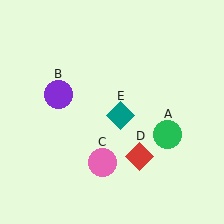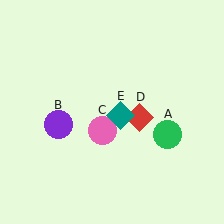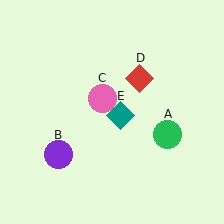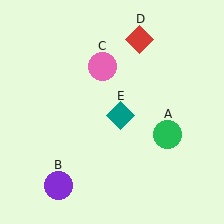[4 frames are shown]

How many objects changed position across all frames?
3 objects changed position: purple circle (object B), pink circle (object C), red diamond (object D).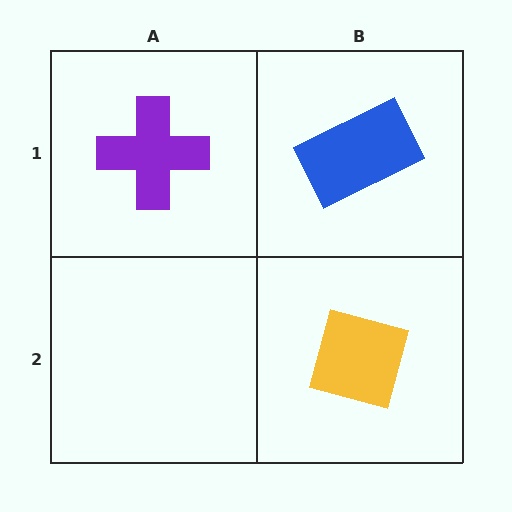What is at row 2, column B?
A yellow diamond.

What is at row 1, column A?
A purple cross.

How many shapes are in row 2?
1 shape.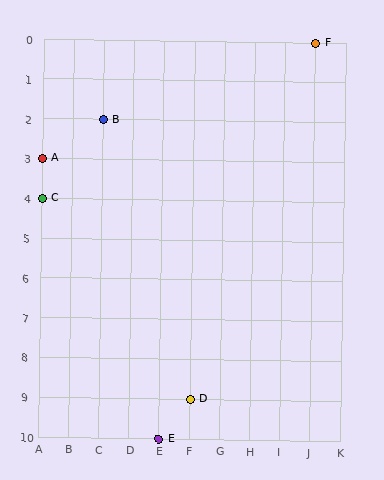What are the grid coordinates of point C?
Point C is at grid coordinates (A, 4).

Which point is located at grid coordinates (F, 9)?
Point D is at (F, 9).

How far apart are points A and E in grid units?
Points A and E are 4 columns and 7 rows apart (about 8.1 grid units diagonally).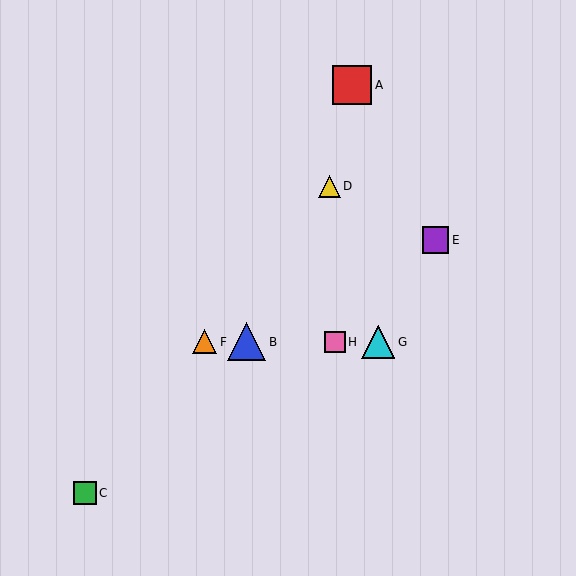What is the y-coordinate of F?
Object F is at y≈342.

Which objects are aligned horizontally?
Objects B, F, G, H are aligned horizontally.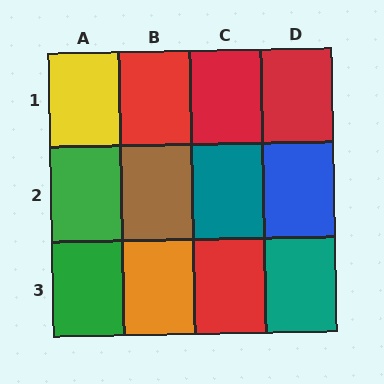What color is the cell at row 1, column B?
Red.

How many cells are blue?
1 cell is blue.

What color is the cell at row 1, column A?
Yellow.